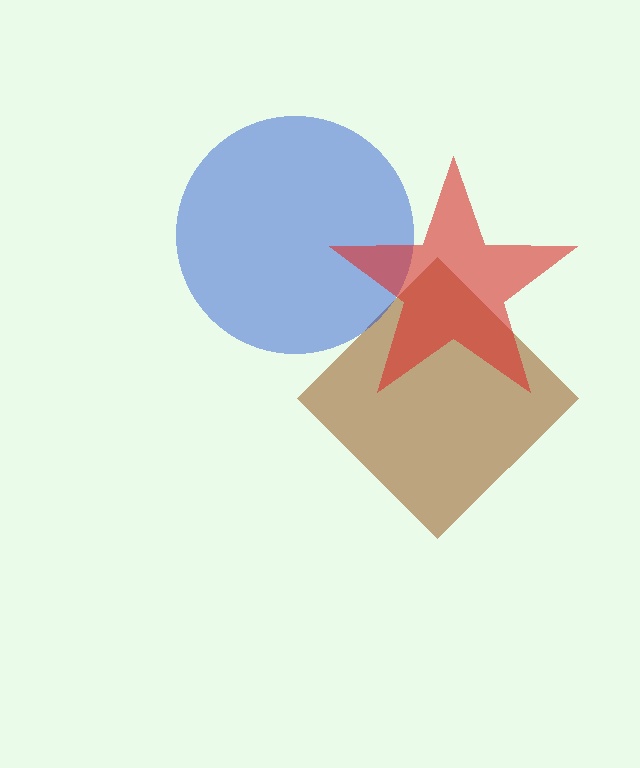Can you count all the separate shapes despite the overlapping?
Yes, there are 3 separate shapes.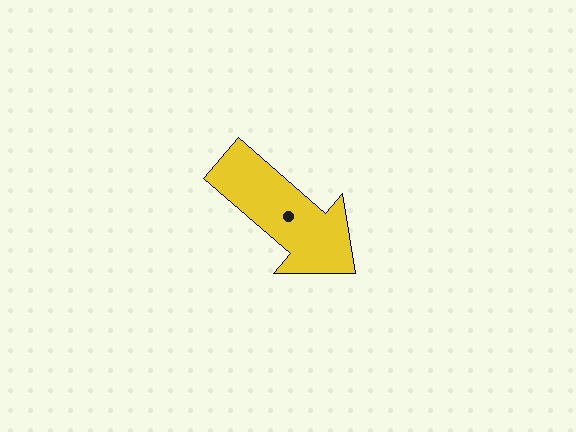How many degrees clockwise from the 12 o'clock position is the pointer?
Approximately 131 degrees.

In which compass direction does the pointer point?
Southeast.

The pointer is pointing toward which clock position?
Roughly 4 o'clock.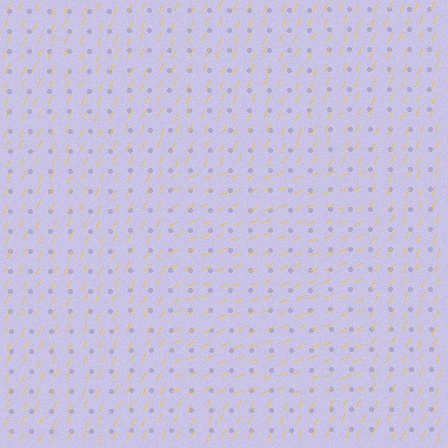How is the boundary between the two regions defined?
The boundary is defined purely by a change in line orientation (approximately 45 degrees difference). All lines are the same color and thickness.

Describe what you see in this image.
The image is filled with small yellow line segments. A rectangle region in the image has lines oriented differently from the surrounding lines, creating a visible texture boundary.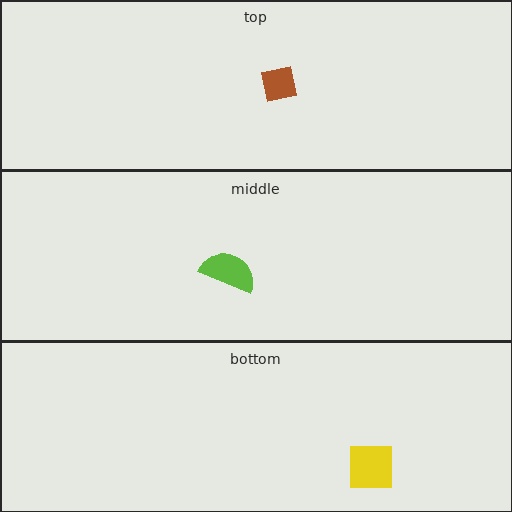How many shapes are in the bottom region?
1.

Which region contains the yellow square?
The bottom region.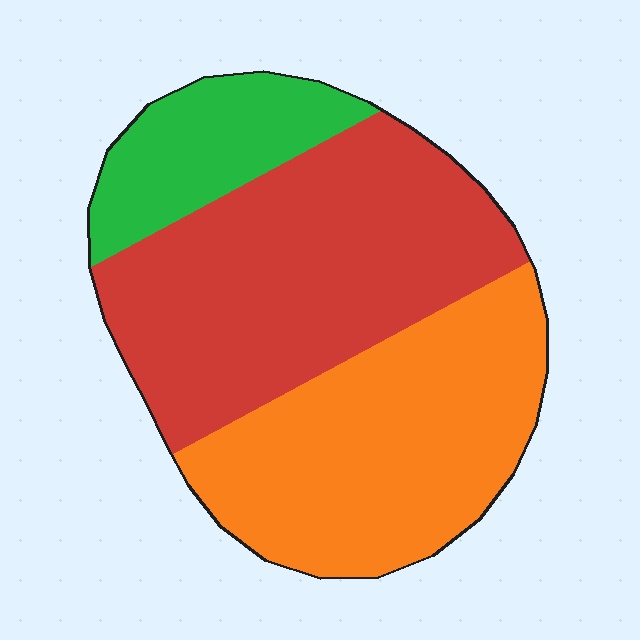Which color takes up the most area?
Red, at roughly 45%.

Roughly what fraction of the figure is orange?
Orange takes up between a third and a half of the figure.